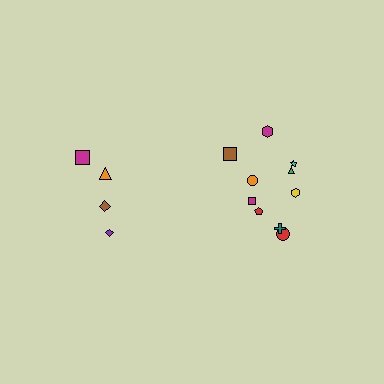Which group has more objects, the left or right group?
The right group.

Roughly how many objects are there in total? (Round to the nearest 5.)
Roughly 15 objects in total.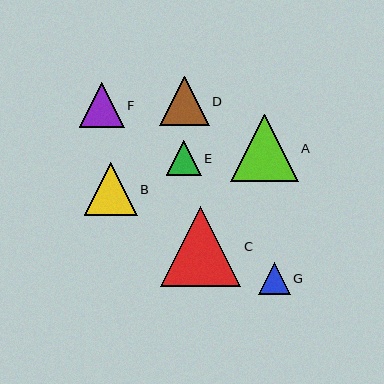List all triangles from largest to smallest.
From largest to smallest: C, A, B, D, F, E, G.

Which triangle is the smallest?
Triangle G is the smallest with a size of approximately 32 pixels.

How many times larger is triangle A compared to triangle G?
Triangle A is approximately 2.1 times the size of triangle G.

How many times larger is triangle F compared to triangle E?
Triangle F is approximately 1.3 times the size of triangle E.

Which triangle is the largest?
Triangle C is the largest with a size of approximately 80 pixels.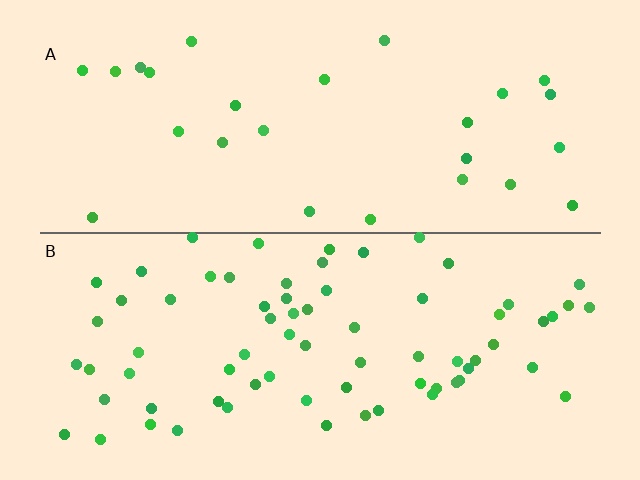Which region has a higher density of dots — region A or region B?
B (the bottom).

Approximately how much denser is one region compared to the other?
Approximately 2.6× — region B over region A.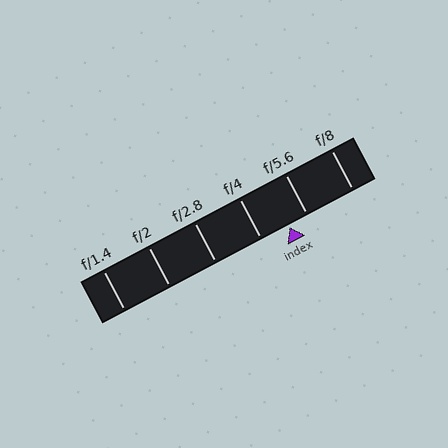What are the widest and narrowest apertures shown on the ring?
The widest aperture shown is f/1.4 and the narrowest is f/8.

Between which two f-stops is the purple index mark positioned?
The index mark is between f/4 and f/5.6.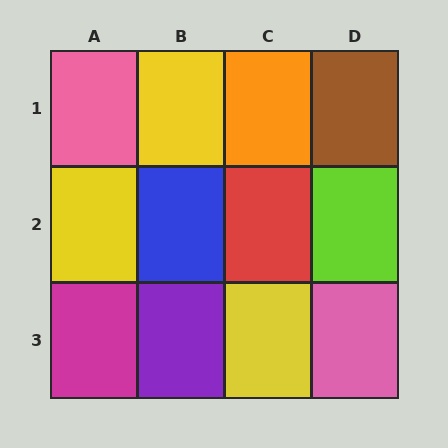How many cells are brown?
1 cell is brown.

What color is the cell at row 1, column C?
Orange.